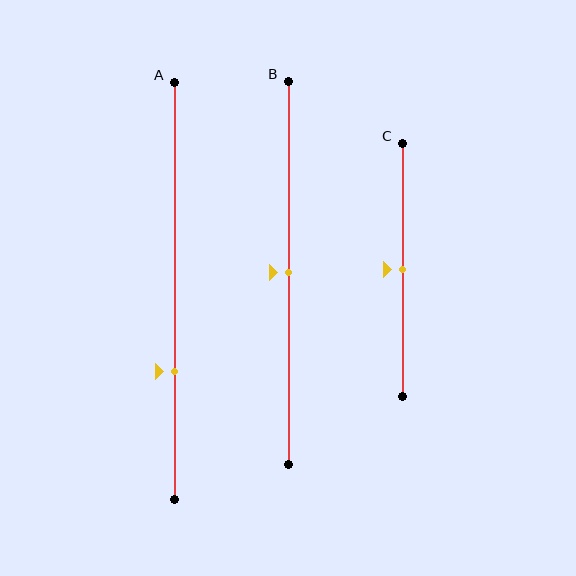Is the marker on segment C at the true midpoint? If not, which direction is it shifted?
Yes, the marker on segment C is at the true midpoint.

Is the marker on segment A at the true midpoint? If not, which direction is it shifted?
No, the marker on segment A is shifted downward by about 19% of the segment length.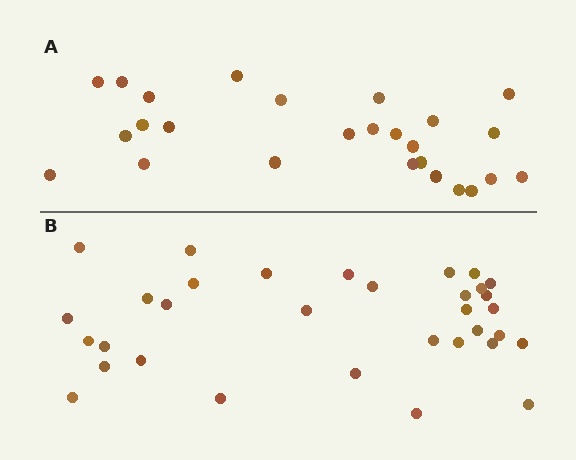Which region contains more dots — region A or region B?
Region B (the bottom region) has more dots.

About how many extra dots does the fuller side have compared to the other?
Region B has roughly 8 or so more dots than region A.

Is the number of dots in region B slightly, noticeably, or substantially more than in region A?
Region B has noticeably more, but not dramatically so. The ratio is roughly 1.3 to 1.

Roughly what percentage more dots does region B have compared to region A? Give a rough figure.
About 25% more.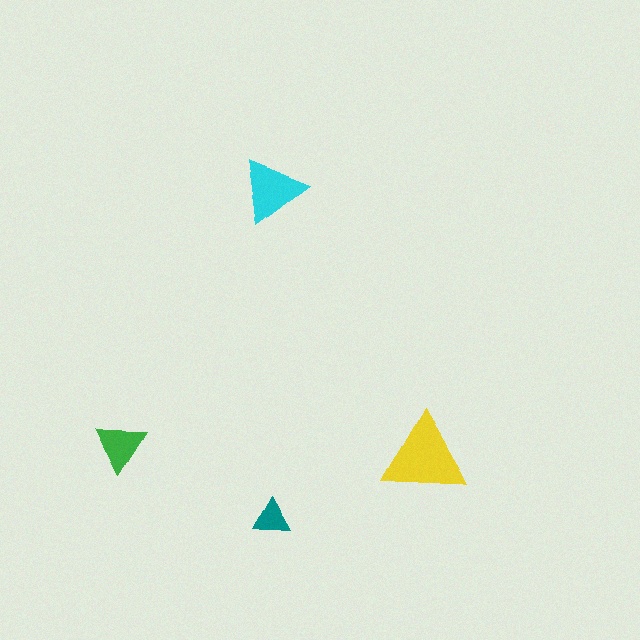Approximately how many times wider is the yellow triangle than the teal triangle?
About 2.5 times wider.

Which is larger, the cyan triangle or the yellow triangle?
The yellow one.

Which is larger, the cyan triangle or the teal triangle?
The cyan one.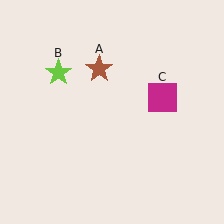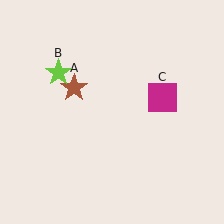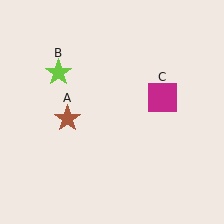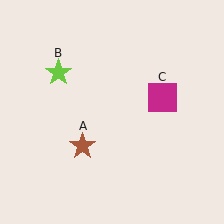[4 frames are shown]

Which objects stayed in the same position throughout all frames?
Lime star (object B) and magenta square (object C) remained stationary.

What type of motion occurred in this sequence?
The brown star (object A) rotated counterclockwise around the center of the scene.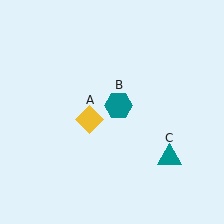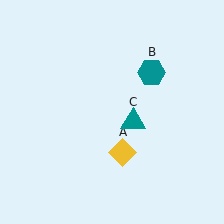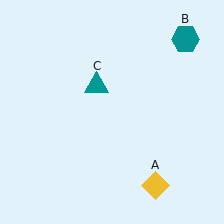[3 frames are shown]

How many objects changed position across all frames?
3 objects changed position: yellow diamond (object A), teal hexagon (object B), teal triangle (object C).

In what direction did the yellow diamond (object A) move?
The yellow diamond (object A) moved down and to the right.